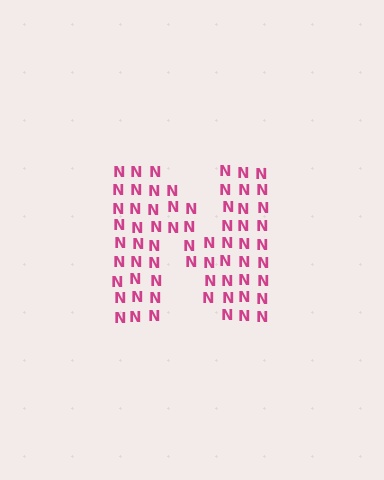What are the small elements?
The small elements are letter N's.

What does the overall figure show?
The overall figure shows the letter N.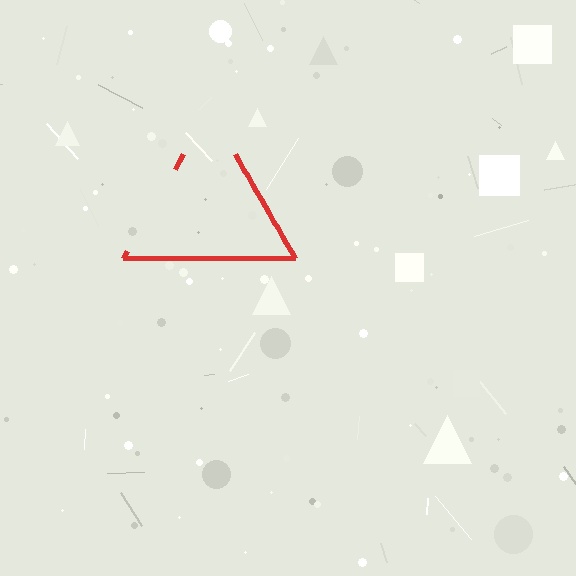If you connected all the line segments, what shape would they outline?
They would outline a triangle.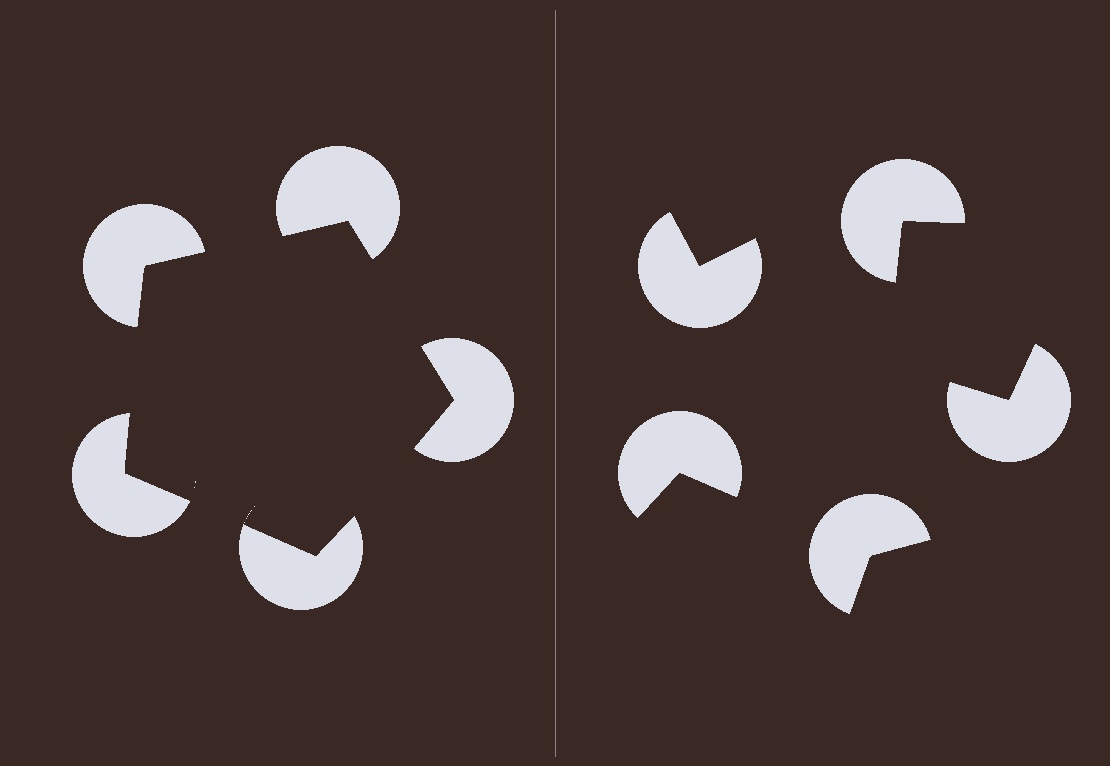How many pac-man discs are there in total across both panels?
10 — 5 on each side.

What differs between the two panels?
The pac-man discs are positioned identically on both sides; only the wedge orientations differ. On the left they align to a pentagon; on the right they are misaligned.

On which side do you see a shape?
An illusory pentagon appears on the left side. On the right side the wedge cuts are rotated, so no coherent shape forms.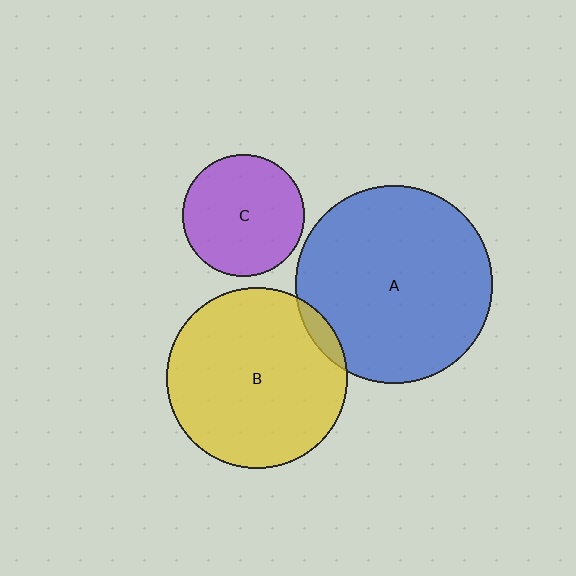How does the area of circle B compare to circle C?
Approximately 2.2 times.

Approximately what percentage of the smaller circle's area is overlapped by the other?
Approximately 5%.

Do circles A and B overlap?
Yes.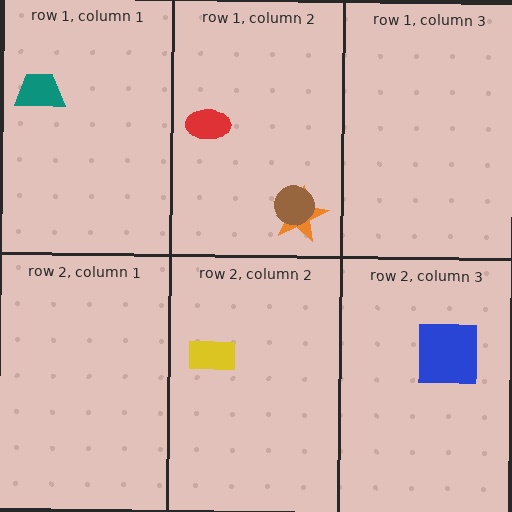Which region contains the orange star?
The row 1, column 2 region.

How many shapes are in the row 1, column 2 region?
3.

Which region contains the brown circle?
The row 1, column 2 region.